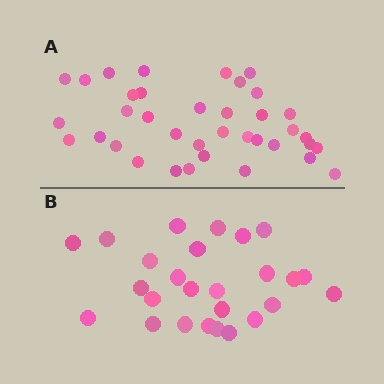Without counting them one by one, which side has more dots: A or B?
Region A (the top region) has more dots.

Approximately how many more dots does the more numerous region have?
Region A has roughly 12 or so more dots than region B.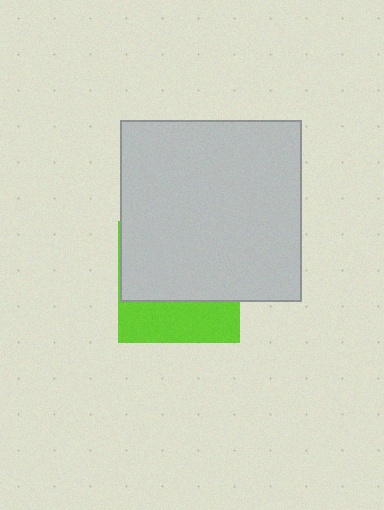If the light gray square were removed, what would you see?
You would see the complete lime square.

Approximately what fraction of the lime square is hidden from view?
Roughly 64% of the lime square is hidden behind the light gray square.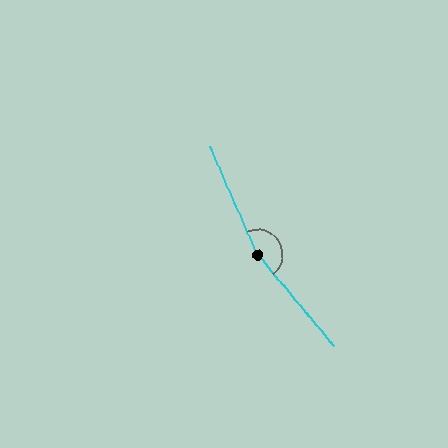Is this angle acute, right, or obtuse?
It is obtuse.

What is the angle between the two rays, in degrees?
Approximately 164 degrees.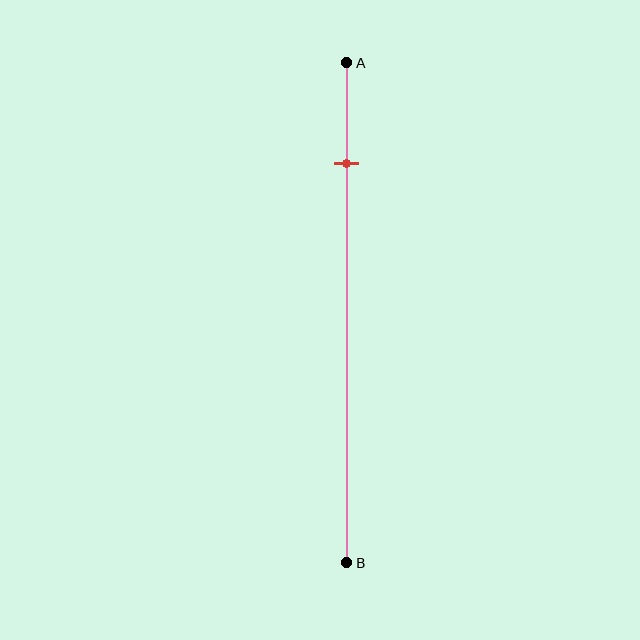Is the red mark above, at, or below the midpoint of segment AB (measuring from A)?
The red mark is above the midpoint of segment AB.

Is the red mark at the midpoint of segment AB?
No, the mark is at about 20% from A, not at the 50% midpoint.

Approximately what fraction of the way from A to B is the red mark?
The red mark is approximately 20% of the way from A to B.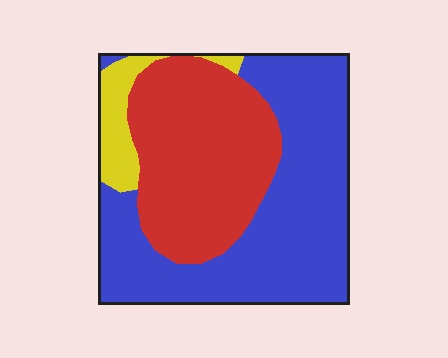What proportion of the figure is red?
Red takes up about three eighths (3/8) of the figure.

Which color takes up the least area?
Yellow, at roughly 10%.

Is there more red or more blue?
Blue.